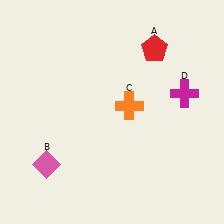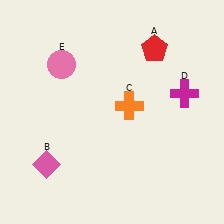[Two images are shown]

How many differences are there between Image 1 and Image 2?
There is 1 difference between the two images.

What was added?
A pink circle (E) was added in Image 2.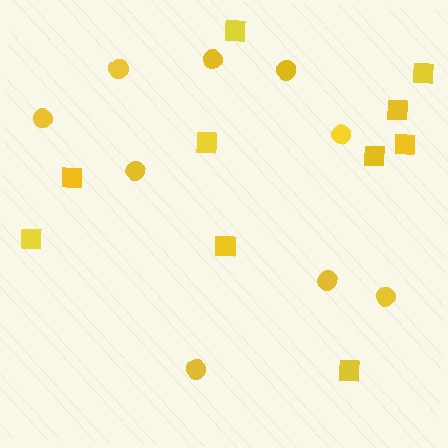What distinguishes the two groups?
There are 2 groups: one group of circles (9) and one group of squares (10).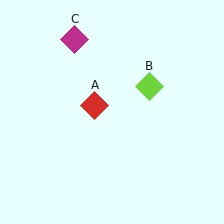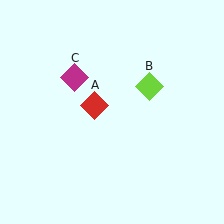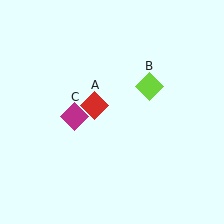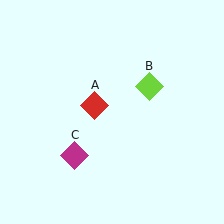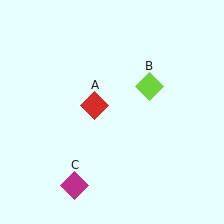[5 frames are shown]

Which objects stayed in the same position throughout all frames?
Red diamond (object A) and lime diamond (object B) remained stationary.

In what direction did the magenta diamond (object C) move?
The magenta diamond (object C) moved down.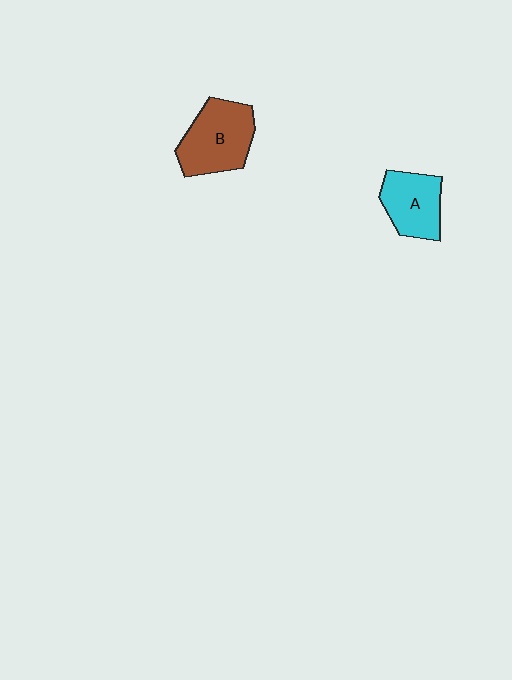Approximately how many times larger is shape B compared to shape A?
Approximately 1.3 times.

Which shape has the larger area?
Shape B (brown).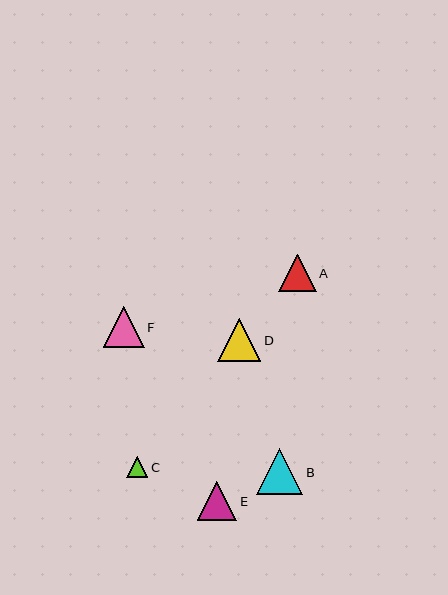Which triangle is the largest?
Triangle B is the largest with a size of approximately 46 pixels.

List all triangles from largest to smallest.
From largest to smallest: B, D, F, E, A, C.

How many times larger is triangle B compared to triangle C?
Triangle B is approximately 2.2 times the size of triangle C.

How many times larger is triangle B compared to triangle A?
Triangle B is approximately 1.2 times the size of triangle A.